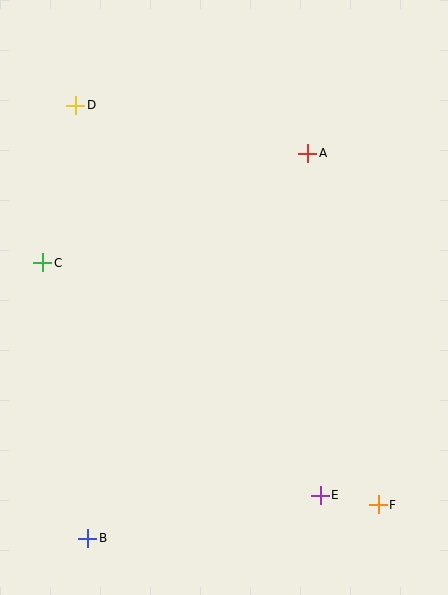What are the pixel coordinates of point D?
Point D is at (76, 105).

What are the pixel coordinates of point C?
Point C is at (43, 263).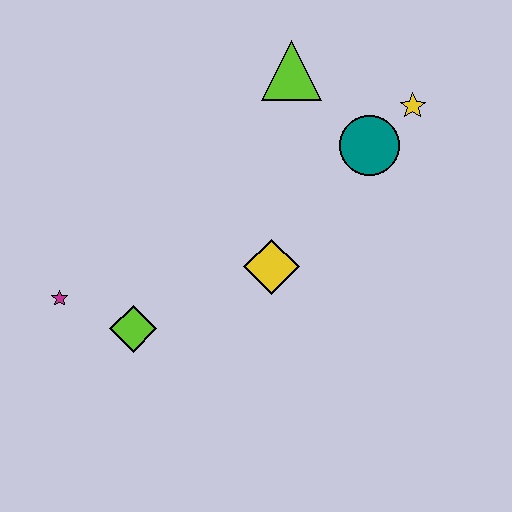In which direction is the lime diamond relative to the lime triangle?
The lime diamond is below the lime triangle.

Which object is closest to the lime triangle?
The teal circle is closest to the lime triangle.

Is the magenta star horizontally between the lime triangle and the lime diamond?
No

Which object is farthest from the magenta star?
The yellow star is farthest from the magenta star.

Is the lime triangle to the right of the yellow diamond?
Yes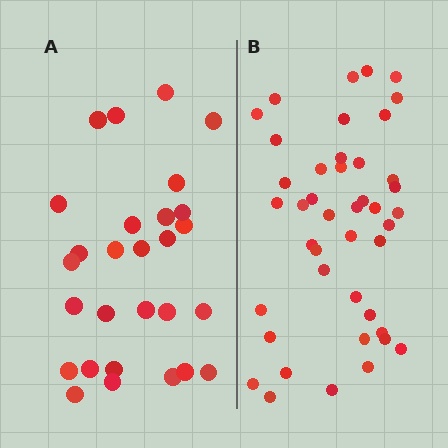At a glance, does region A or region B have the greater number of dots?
Region B (the right region) has more dots.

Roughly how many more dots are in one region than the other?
Region B has approximately 15 more dots than region A.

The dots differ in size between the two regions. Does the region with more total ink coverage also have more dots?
No. Region A has more total ink coverage because its dots are larger, but region B actually contains more individual dots. Total area can be misleading — the number of items is what matters here.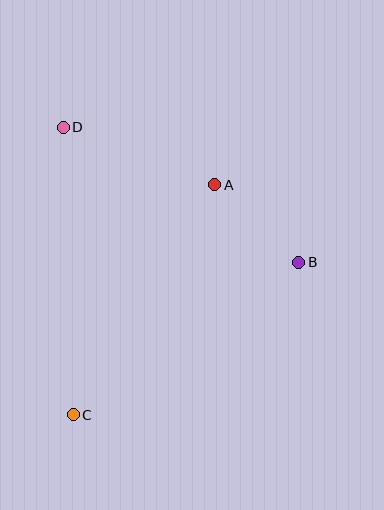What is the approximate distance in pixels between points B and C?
The distance between B and C is approximately 272 pixels.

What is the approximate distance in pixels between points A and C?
The distance between A and C is approximately 270 pixels.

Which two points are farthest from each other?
Points C and D are farthest from each other.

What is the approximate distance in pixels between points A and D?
The distance between A and D is approximately 162 pixels.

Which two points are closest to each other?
Points A and B are closest to each other.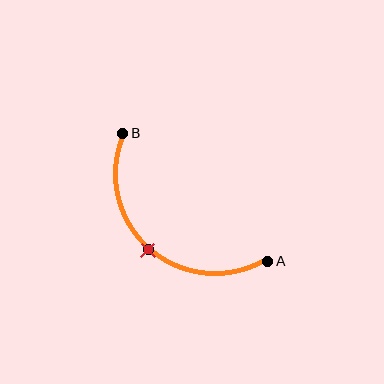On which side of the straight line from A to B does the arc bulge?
The arc bulges below and to the left of the straight line connecting A and B.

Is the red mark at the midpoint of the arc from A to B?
Yes. The red mark lies on the arc at equal arc-length from both A and B — it is the arc midpoint.